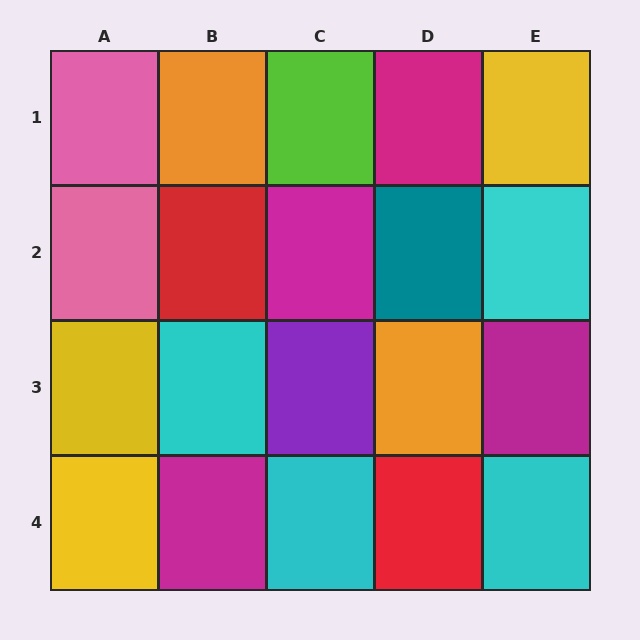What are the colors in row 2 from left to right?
Pink, red, magenta, teal, cyan.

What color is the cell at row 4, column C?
Cyan.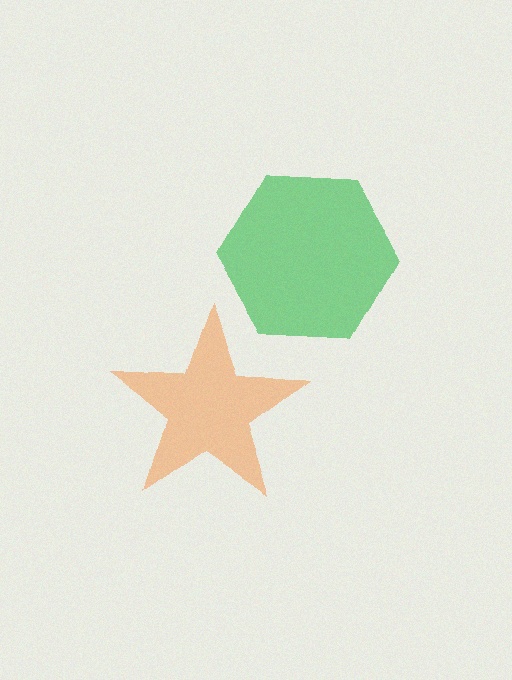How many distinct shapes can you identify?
There are 2 distinct shapes: a green hexagon, an orange star.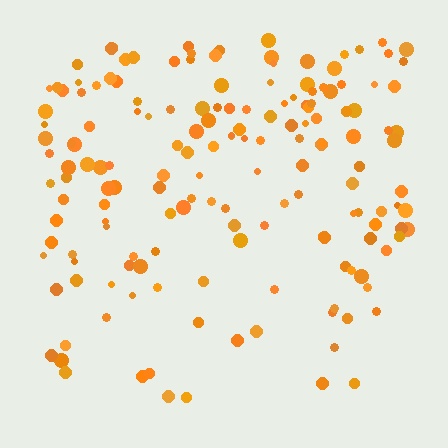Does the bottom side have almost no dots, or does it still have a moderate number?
Still a moderate number, just noticeably fewer than the top.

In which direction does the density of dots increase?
From bottom to top, with the top side densest.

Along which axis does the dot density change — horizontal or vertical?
Vertical.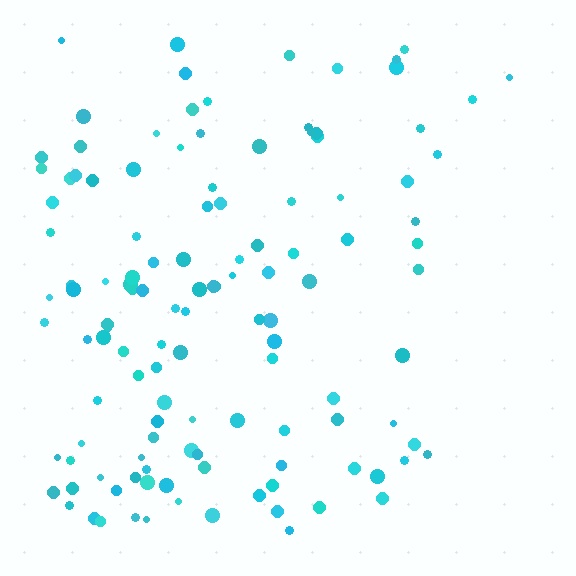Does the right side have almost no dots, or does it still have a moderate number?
Still a moderate number, just noticeably fewer than the left.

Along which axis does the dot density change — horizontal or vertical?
Horizontal.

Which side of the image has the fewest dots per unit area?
The right.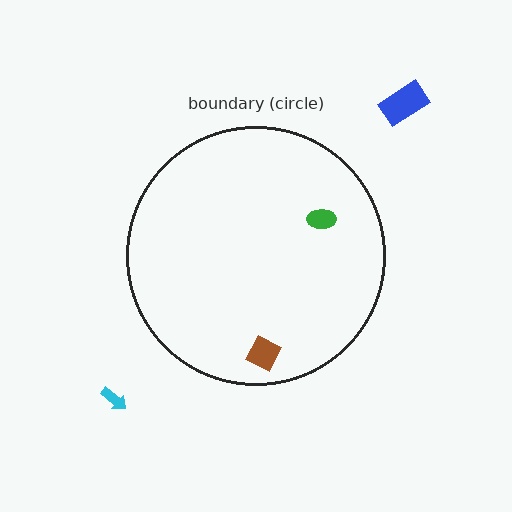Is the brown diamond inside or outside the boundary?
Inside.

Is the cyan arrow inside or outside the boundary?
Outside.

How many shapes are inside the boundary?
2 inside, 2 outside.